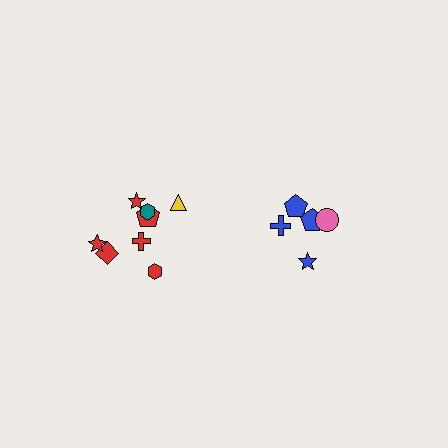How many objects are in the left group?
There are 8 objects.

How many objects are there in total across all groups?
There are 13 objects.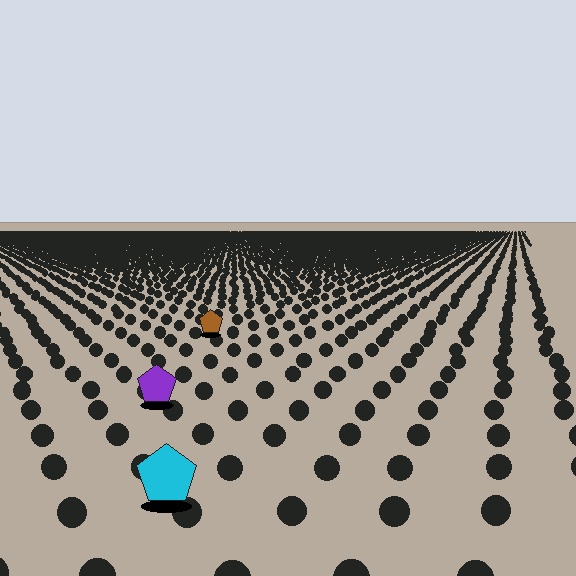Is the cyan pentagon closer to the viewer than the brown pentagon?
Yes. The cyan pentagon is closer — you can tell from the texture gradient: the ground texture is coarser near it.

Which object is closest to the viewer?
The cyan pentagon is closest. The texture marks near it are larger and more spread out.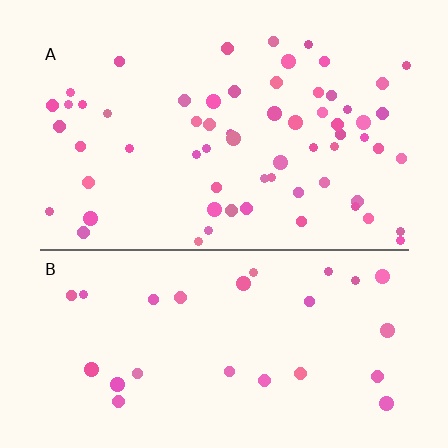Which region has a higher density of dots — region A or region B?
A (the top).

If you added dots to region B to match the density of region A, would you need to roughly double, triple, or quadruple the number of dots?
Approximately double.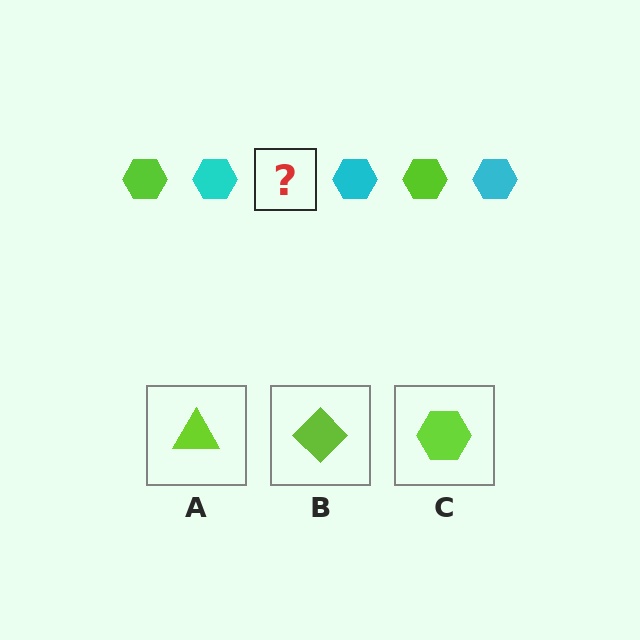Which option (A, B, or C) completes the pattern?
C.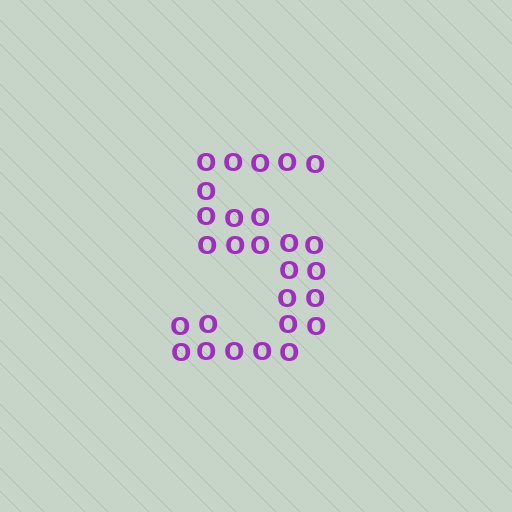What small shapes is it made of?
It is made of small letter O's.